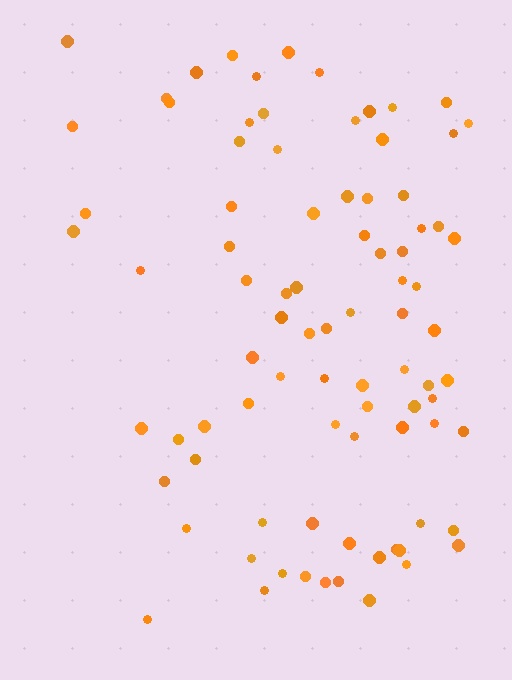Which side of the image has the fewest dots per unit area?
The left.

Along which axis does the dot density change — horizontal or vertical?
Horizontal.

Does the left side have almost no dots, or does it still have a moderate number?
Still a moderate number, just noticeably fewer than the right.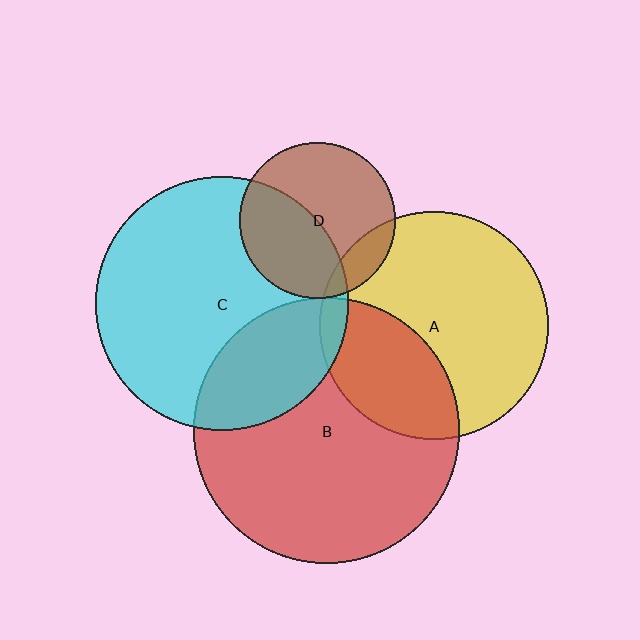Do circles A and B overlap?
Yes.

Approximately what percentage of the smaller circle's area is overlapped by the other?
Approximately 30%.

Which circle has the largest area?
Circle B (red).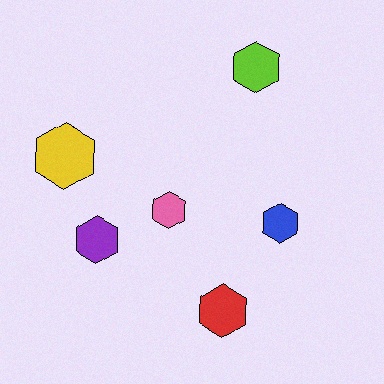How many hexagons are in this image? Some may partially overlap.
There are 6 hexagons.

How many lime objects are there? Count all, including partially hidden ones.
There is 1 lime object.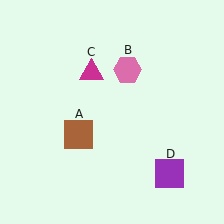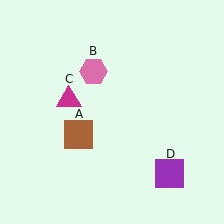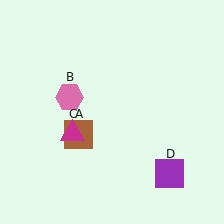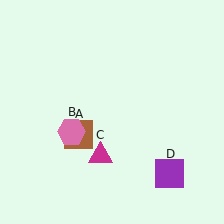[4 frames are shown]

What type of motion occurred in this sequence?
The pink hexagon (object B), magenta triangle (object C) rotated counterclockwise around the center of the scene.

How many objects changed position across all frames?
2 objects changed position: pink hexagon (object B), magenta triangle (object C).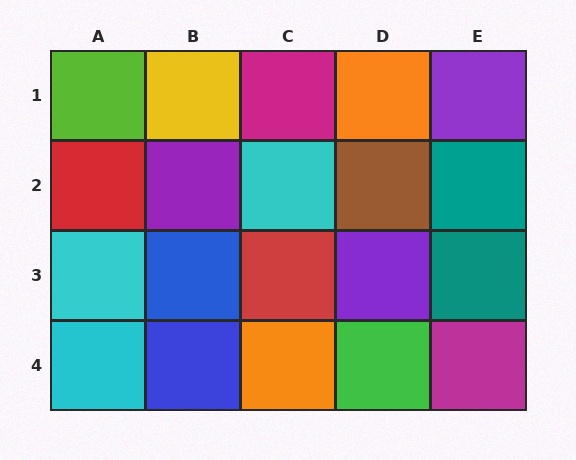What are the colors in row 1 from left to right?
Lime, yellow, magenta, orange, purple.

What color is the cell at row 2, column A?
Red.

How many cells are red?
2 cells are red.